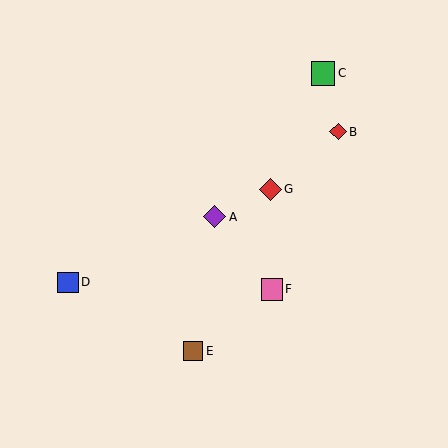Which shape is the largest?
The green square (labeled C) is the largest.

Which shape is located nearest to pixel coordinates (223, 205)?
The purple diamond (labeled A) at (214, 217) is nearest to that location.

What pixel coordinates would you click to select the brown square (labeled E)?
Click at (193, 351) to select the brown square E.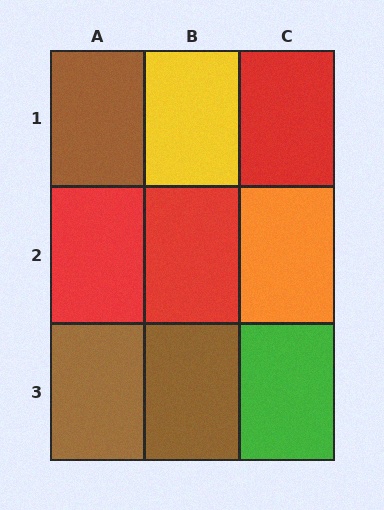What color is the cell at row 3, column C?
Green.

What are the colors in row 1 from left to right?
Brown, yellow, red.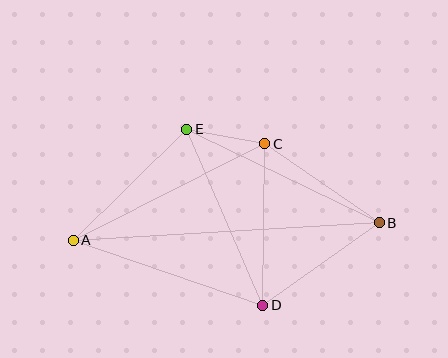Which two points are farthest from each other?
Points A and B are farthest from each other.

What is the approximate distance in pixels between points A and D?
The distance between A and D is approximately 200 pixels.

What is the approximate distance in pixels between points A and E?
The distance between A and E is approximately 159 pixels.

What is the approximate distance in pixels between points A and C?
The distance between A and C is approximately 215 pixels.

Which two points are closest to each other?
Points C and E are closest to each other.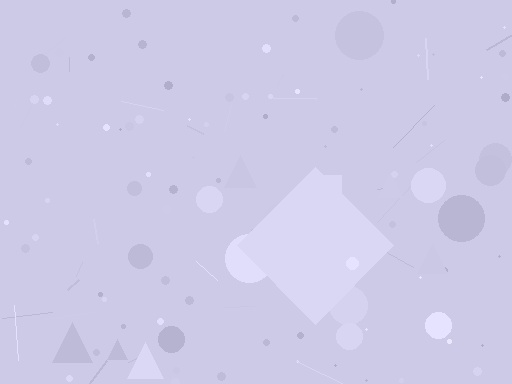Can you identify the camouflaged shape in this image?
The camouflaged shape is a diamond.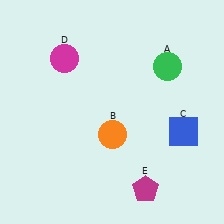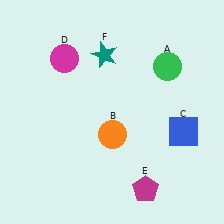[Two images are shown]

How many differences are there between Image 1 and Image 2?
There is 1 difference between the two images.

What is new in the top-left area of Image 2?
A teal star (F) was added in the top-left area of Image 2.